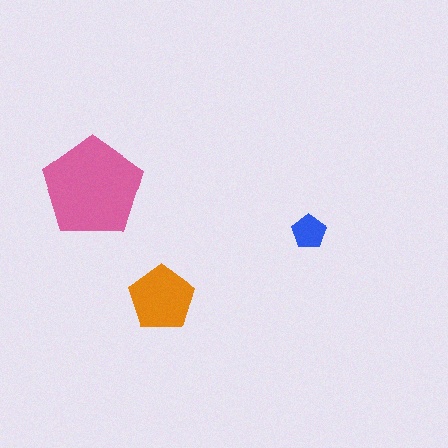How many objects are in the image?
There are 3 objects in the image.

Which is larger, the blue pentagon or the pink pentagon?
The pink one.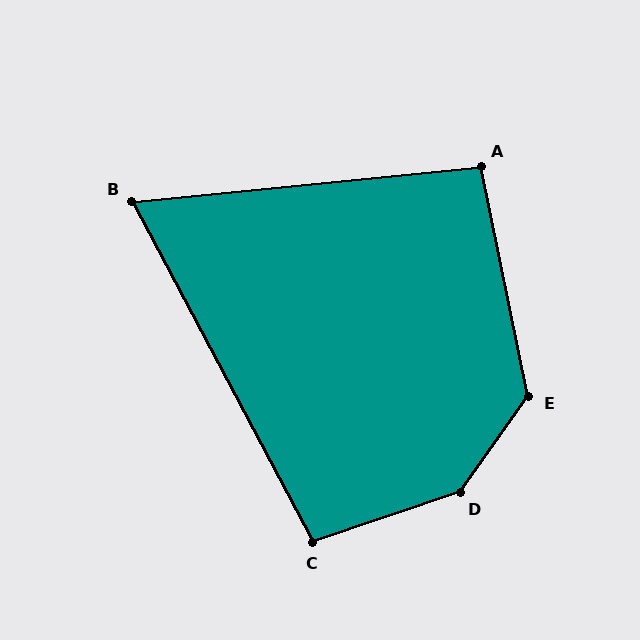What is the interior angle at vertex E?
Approximately 133 degrees (obtuse).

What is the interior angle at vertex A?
Approximately 96 degrees (obtuse).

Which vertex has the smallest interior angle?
B, at approximately 68 degrees.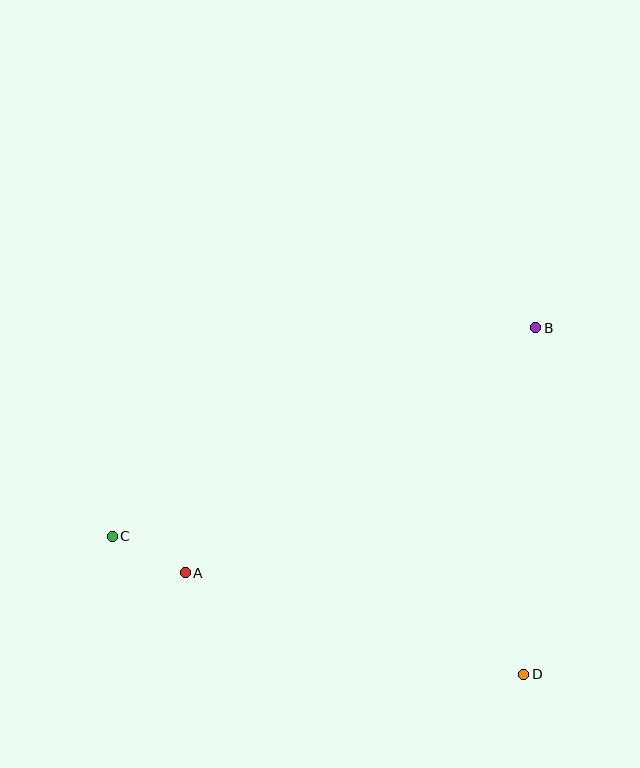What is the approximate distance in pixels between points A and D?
The distance between A and D is approximately 354 pixels.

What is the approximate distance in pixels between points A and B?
The distance between A and B is approximately 428 pixels.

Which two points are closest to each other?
Points A and C are closest to each other.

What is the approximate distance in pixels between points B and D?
The distance between B and D is approximately 347 pixels.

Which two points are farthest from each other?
Points B and C are farthest from each other.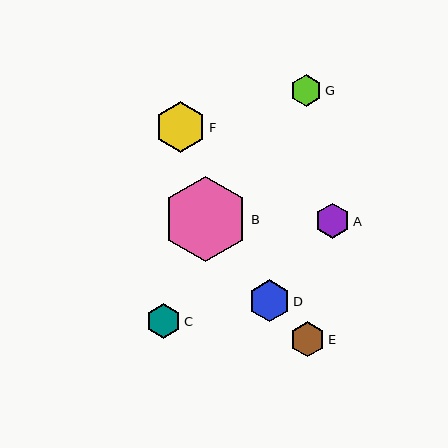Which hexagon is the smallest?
Hexagon G is the smallest with a size of approximately 32 pixels.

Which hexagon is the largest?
Hexagon B is the largest with a size of approximately 85 pixels.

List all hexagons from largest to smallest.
From largest to smallest: B, F, D, C, A, E, G.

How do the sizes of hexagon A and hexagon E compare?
Hexagon A and hexagon E are approximately the same size.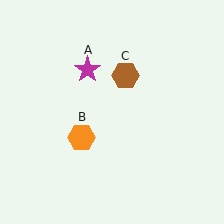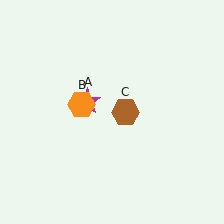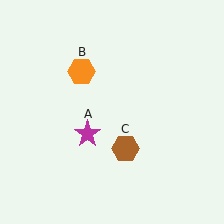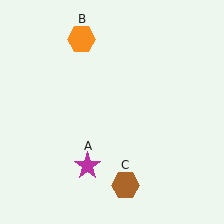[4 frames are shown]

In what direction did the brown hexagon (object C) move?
The brown hexagon (object C) moved down.